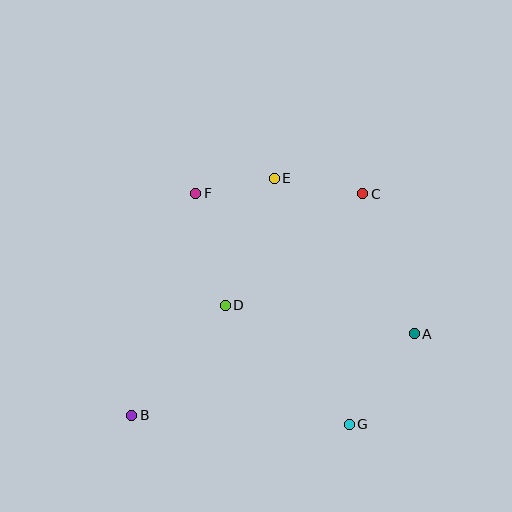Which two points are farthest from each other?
Points B and C are farthest from each other.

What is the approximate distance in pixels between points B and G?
The distance between B and G is approximately 218 pixels.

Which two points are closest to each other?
Points E and F are closest to each other.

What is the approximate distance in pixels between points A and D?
The distance between A and D is approximately 191 pixels.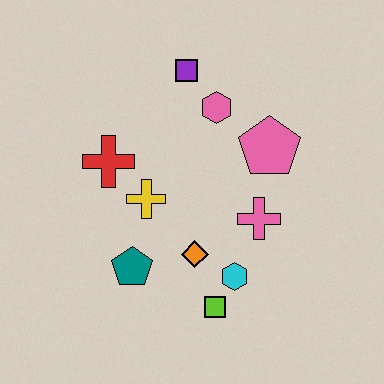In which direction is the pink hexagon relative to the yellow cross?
The pink hexagon is above the yellow cross.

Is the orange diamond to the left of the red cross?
No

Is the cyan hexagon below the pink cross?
Yes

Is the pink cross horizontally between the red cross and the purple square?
No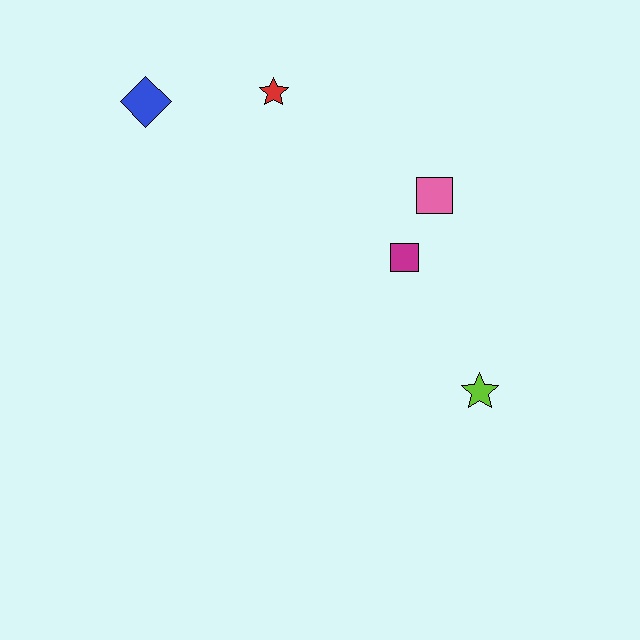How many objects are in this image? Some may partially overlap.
There are 5 objects.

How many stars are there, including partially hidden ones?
There are 2 stars.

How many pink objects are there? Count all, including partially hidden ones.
There is 1 pink object.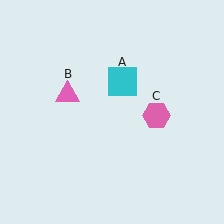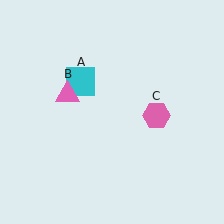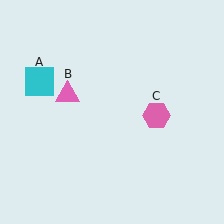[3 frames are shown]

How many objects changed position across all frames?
1 object changed position: cyan square (object A).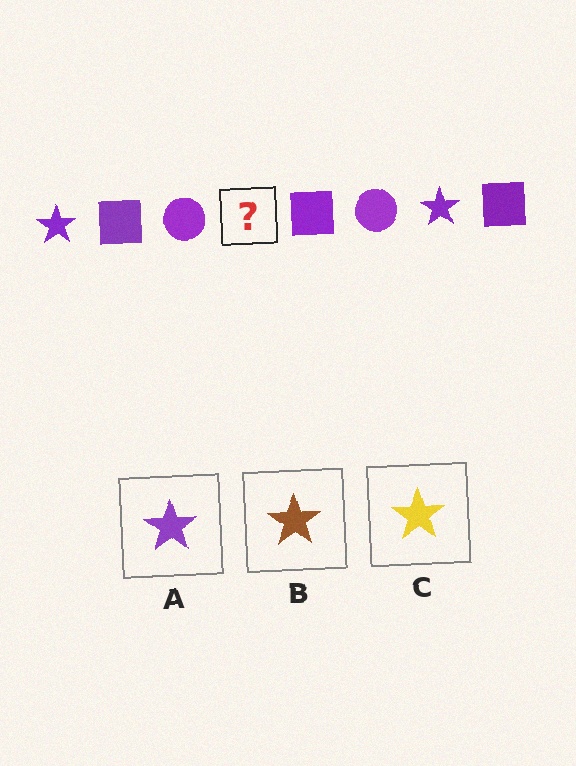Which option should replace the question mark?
Option A.